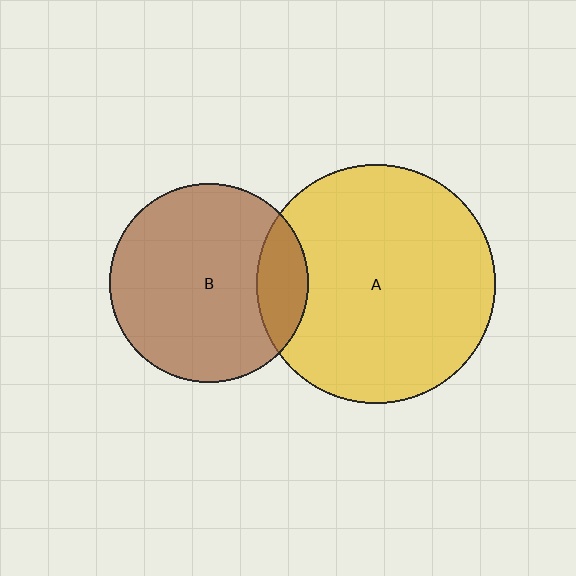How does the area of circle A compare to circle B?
Approximately 1.4 times.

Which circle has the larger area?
Circle A (yellow).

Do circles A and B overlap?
Yes.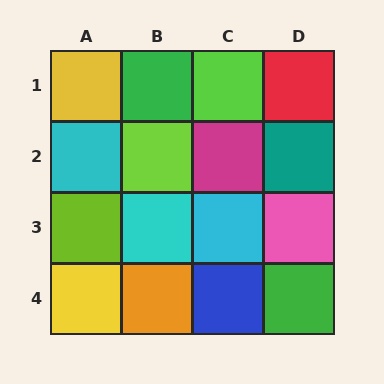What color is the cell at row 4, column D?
Green.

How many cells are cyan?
3 cells are cyan.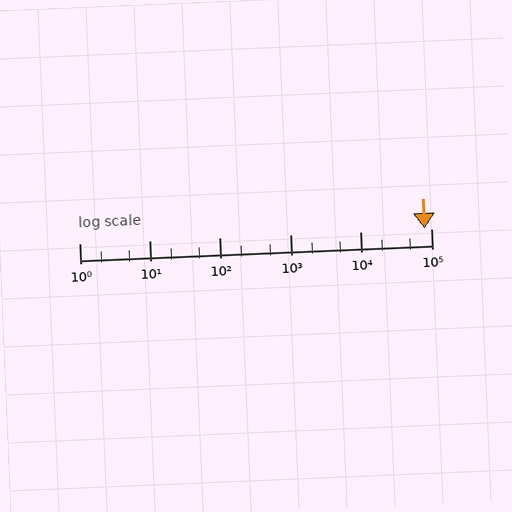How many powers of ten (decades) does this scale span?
The scale spans 5 decades, from 1 to 100000.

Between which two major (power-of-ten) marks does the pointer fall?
The pointer is between 10000 and 100000.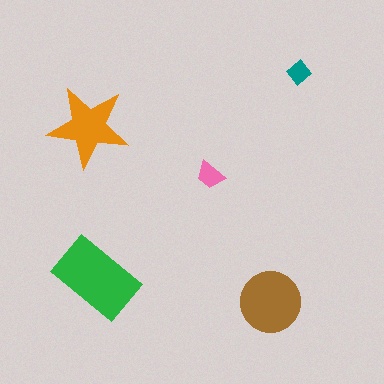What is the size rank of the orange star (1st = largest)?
3rd.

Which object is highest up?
The teal diamond is topmost.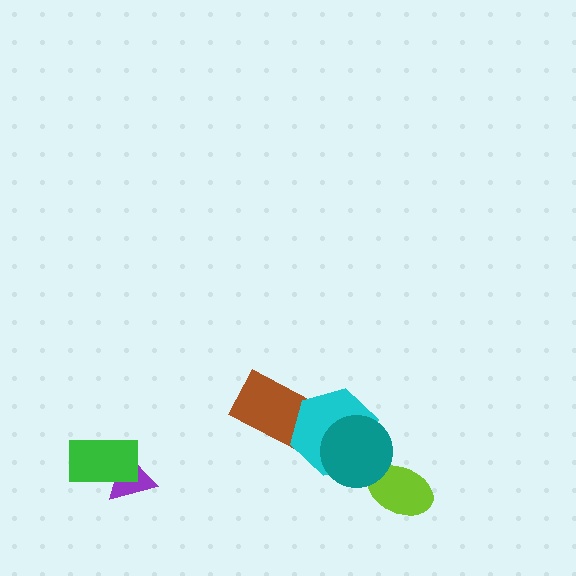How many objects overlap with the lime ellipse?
1 object overlaps with the lime ellipse.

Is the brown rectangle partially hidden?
Yes, it is partially covered by another shape.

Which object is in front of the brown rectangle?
The cyan hexagon is in front of the brown rectangle.